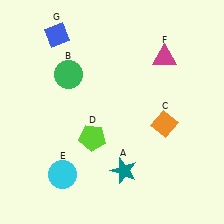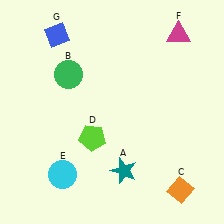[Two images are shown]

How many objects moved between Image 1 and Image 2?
2 objects moved between the two images.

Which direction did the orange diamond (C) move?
The orange diamond (C) moved down.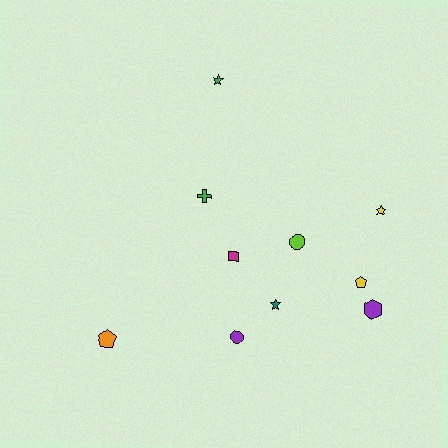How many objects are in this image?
There are 10 objects.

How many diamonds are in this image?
There are no diamonds.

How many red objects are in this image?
There are no red objects.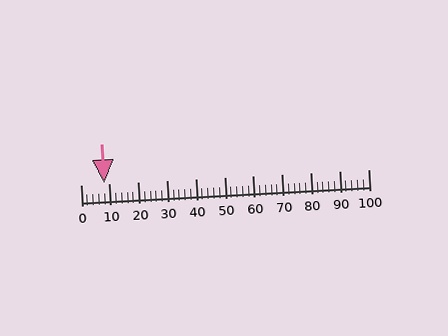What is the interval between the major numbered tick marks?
The major tick marks are spaced 10 units apart.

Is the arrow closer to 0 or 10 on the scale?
The arrow is closer to 10.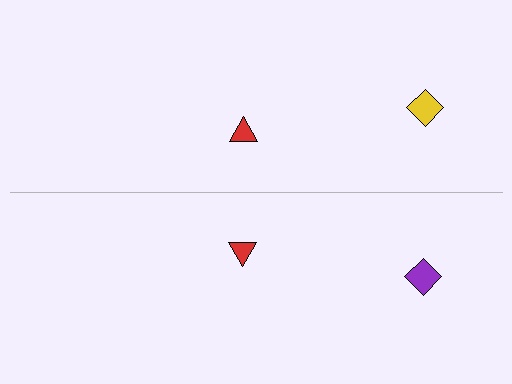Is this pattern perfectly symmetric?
No, the pattern is not perfectly symmetric. The purple diamond on the bottom side breaks the symmetry — its mirror counterpart is yellow.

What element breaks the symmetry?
The purple diamond on the bottom side breaks the symmetry — its mirror counterpart is yellow.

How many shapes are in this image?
There are 4 shapes in this image.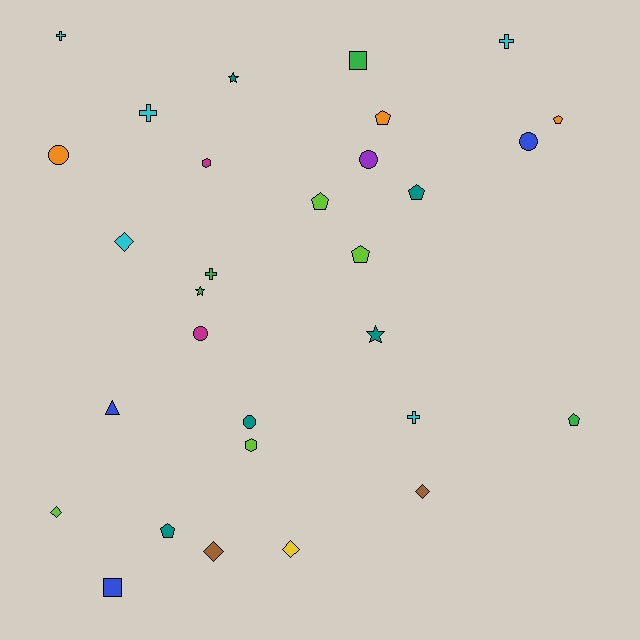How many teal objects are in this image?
There are 5 teal objects.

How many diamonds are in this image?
There are 5 diamonds.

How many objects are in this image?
There are 30 objects.